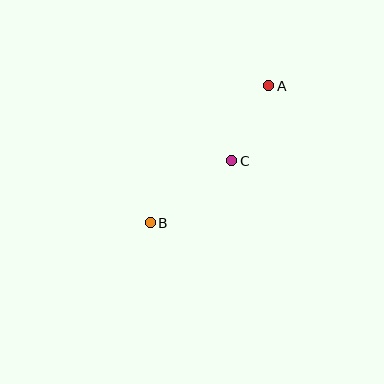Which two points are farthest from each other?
Points A and B are farthest from each other.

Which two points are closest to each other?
Points A and C are closest to each other.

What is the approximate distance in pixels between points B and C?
The distance between B and C is approximately 103 pixels.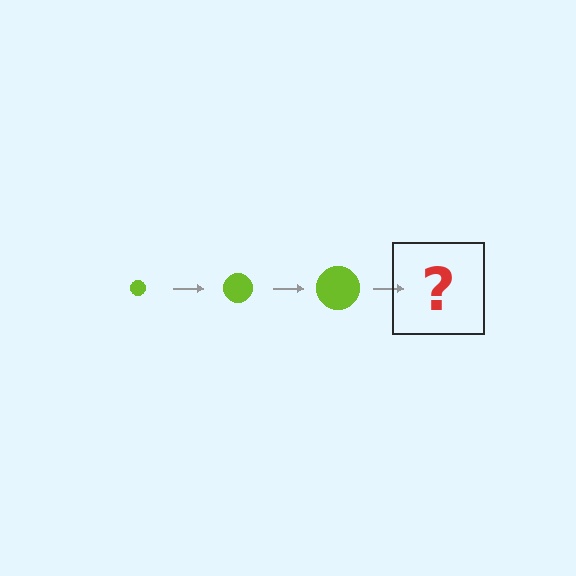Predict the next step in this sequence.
The next step is a lime circle, larger than the previous one.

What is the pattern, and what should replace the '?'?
The pattern is that the circle gets progressively larger each step. The '?' should be a lime circle, larger than the previous one.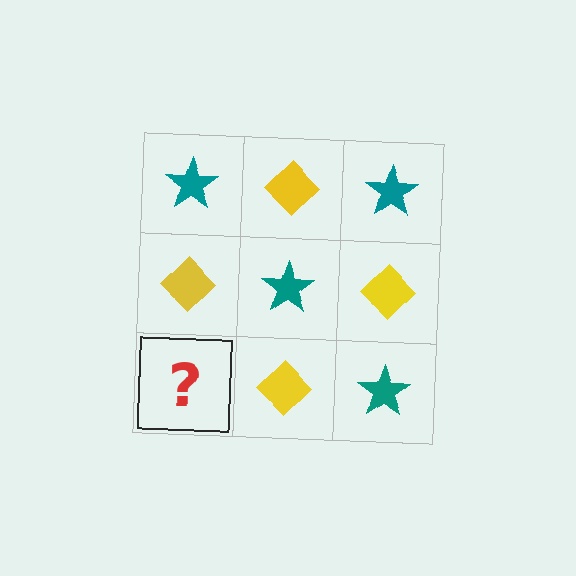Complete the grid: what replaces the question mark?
The question mark should be replaced with a teal star.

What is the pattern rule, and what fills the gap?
The rule is that it alternates teal star and yellow diamond in a checkerboard pattern. The gap should be filled with a teal star.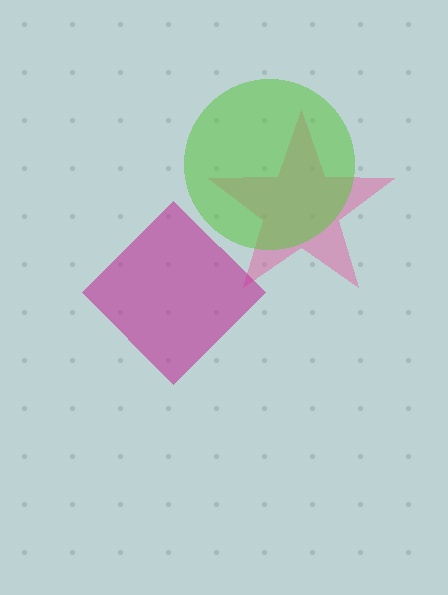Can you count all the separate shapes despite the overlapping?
Yes, there are 3 separate shapes.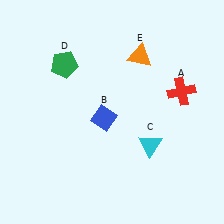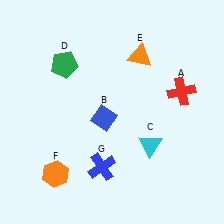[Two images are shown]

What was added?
An orange hexagon (F), a blue cross (G) were added in Image 2.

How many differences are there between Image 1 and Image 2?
There are 2 differences between the two images.